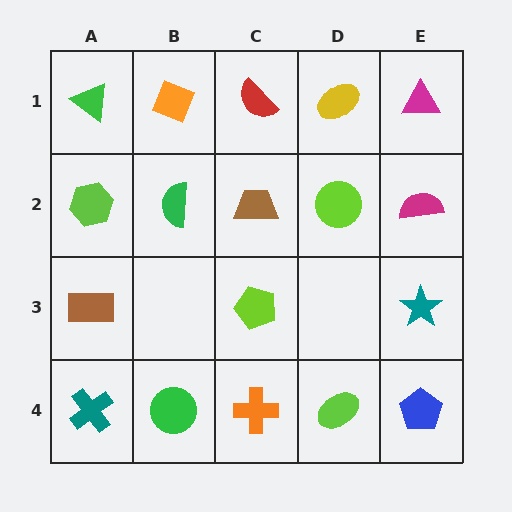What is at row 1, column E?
A magenta triangle.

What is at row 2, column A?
A lime hexagon.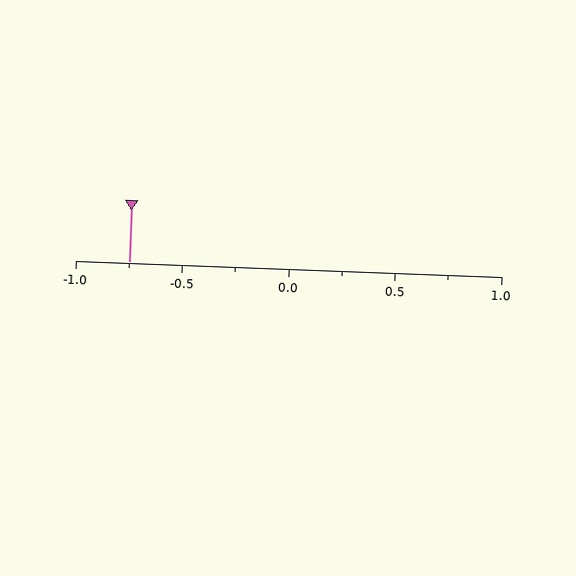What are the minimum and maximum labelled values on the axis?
The axis runs from -1.0 to 1.0.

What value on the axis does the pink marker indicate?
The marker indicates approximately -0.75.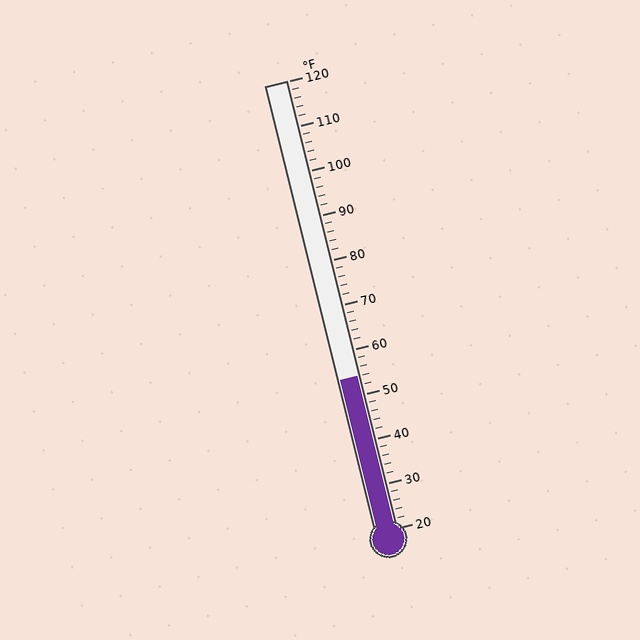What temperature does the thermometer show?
The thermometer shows approximately 54°F.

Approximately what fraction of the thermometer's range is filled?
The thermometer is filled to approximately 35% of its range.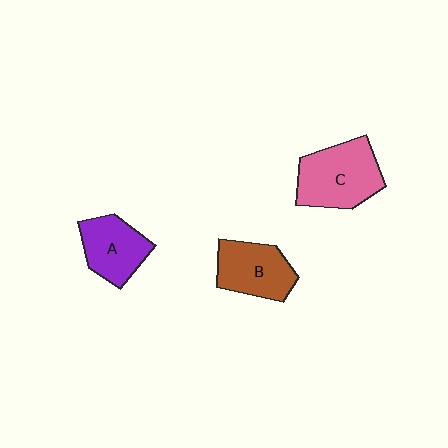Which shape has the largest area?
Shape C (pink).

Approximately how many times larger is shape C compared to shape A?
Approximately 1.3 times.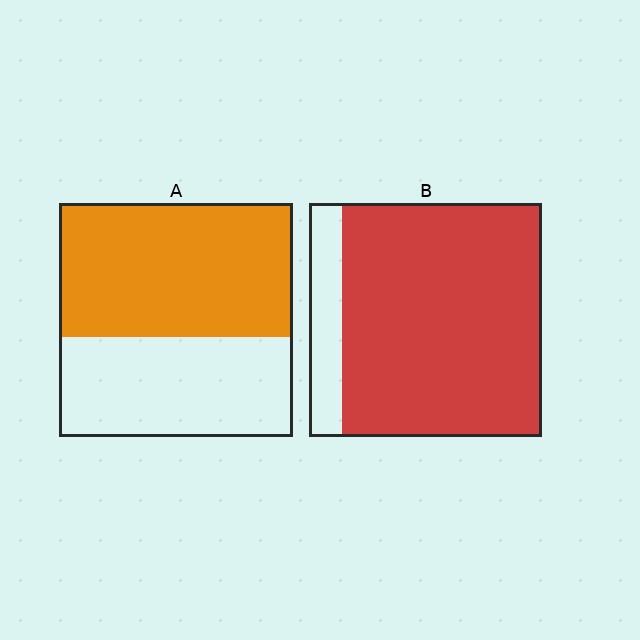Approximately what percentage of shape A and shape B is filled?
A is approximately 55% and B is approximately 85%.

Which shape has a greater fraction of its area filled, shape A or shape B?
Shape B.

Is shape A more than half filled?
Yes.